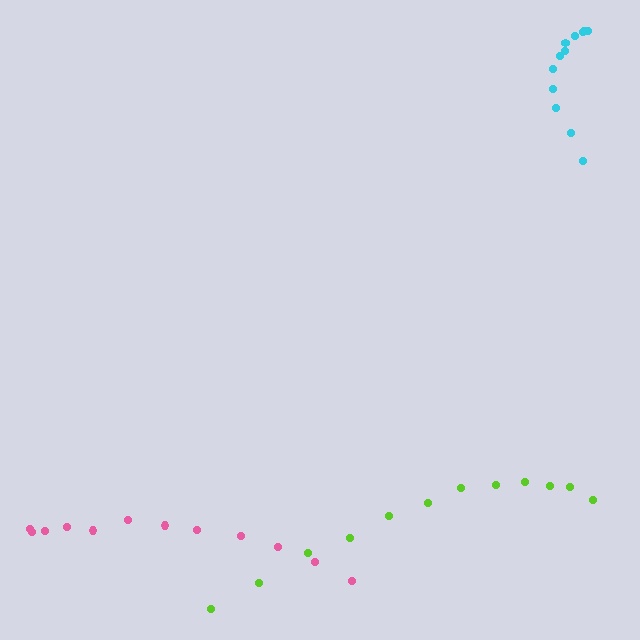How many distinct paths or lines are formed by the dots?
There are 3 distinct paths.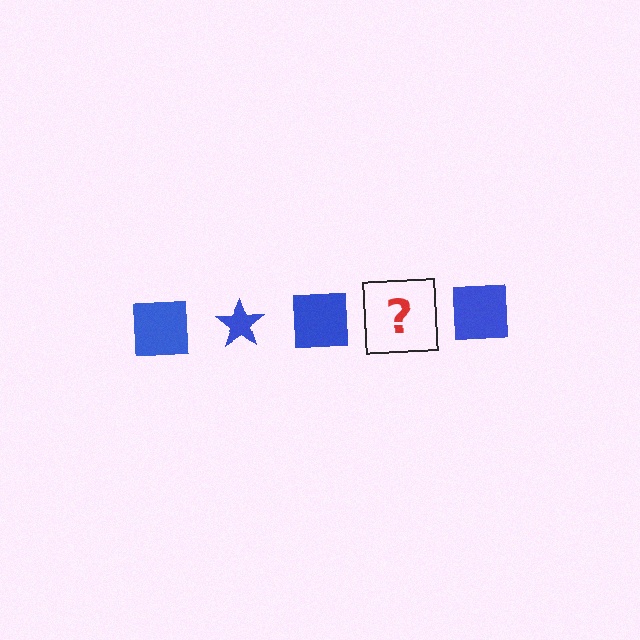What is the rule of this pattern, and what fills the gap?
The rule is that the pattern cycles through square, star shapes in blue. The gap should be filled with a blue star.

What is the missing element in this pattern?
The missing element is a blue star.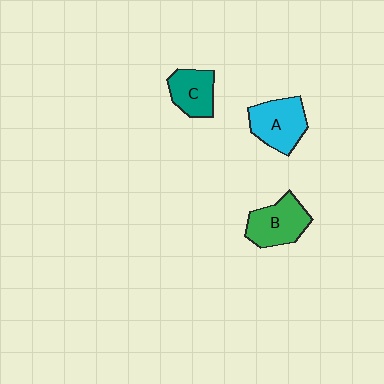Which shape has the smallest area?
Shape C (teal).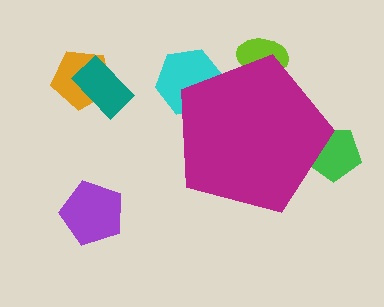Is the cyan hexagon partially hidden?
Yes, the cyan hexagon is partially hidden behind the magenta pentagon.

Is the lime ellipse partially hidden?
Yes, the lime ellipse is partially hidden behind the magenta pentagon.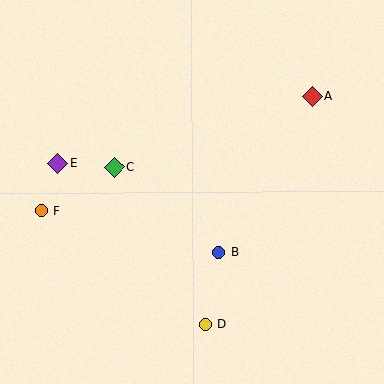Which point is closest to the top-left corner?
Point E is closest to the top-left corner.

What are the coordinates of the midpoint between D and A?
The midpoint between D and A is at (259, 210).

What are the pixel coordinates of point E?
Point E is at (57, 163).